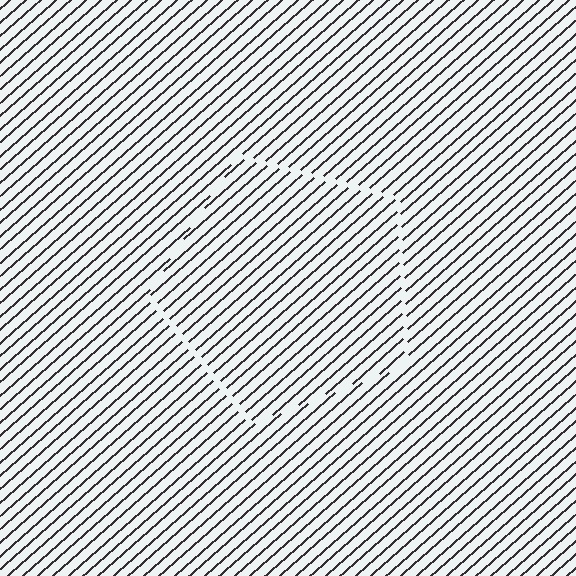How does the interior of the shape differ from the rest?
The interior of the shape contains the same grating, shifted by half a period — the contour is defined by the phase discontinuity where line-ends from the inner and outer gratings abut.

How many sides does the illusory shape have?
5 sides — the line-ends trace a pentagon.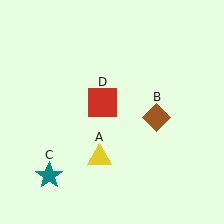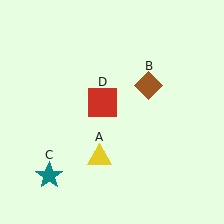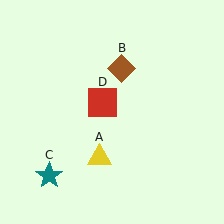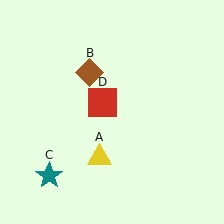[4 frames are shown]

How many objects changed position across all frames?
1 object changed position: brown diamond (object B).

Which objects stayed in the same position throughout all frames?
Yellow triangle (object A) and teal star (object C) and red square (object D) remained stationary.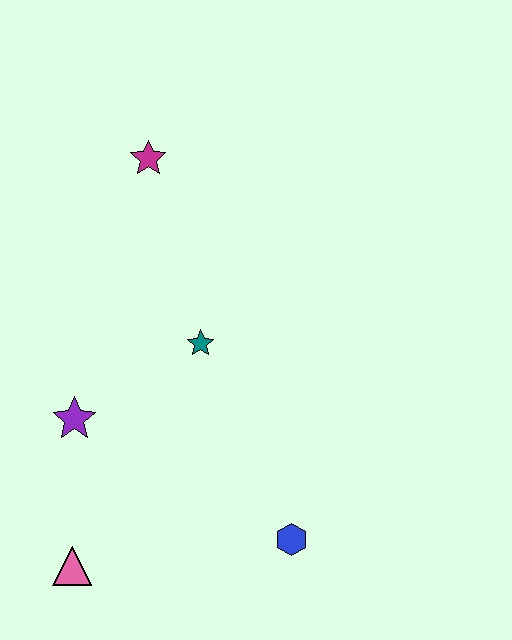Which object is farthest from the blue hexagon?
The magenta star is farthest from the blue hexagon.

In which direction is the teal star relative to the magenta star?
The teal star is below the magenta star.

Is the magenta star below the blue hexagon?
No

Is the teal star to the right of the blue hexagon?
No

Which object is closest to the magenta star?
The teal star is closest to the magenta star.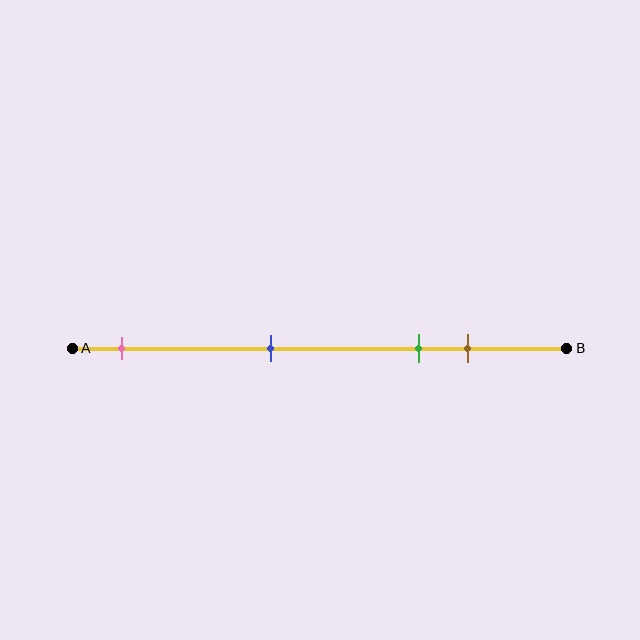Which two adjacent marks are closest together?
The green and brown marks are the closest adjacent pair.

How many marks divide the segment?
There are 4 marks dividing the segment.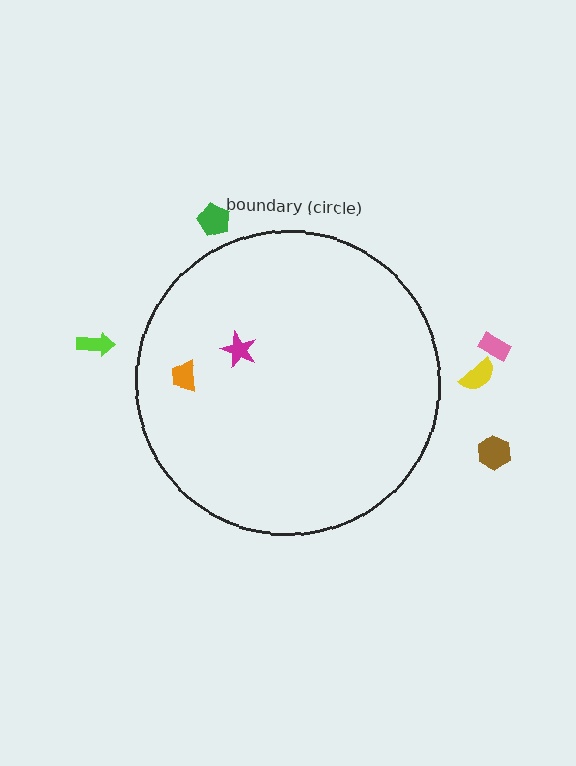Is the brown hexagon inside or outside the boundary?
Outside.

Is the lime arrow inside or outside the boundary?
Outside.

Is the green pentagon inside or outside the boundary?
Outside.